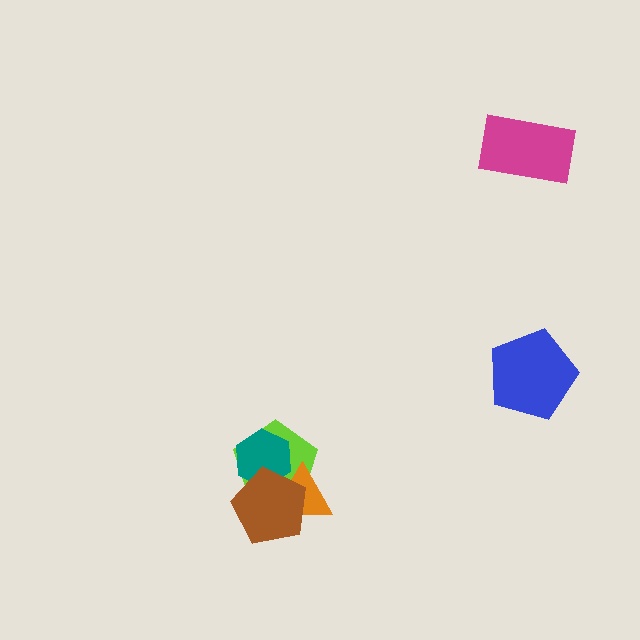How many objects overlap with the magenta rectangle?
0 objects overlap with the magenta rectangle.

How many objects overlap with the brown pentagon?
3 objects overlap with the brown pentagon.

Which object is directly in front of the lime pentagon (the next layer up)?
The orange triangle is directly in front of the lime pentagon.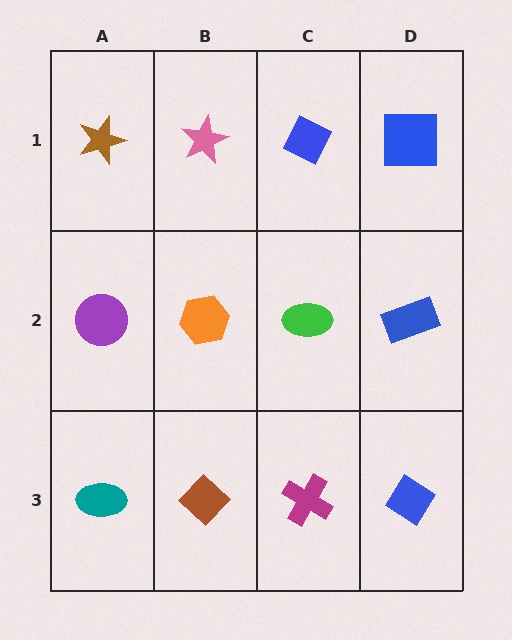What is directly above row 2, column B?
A pink star.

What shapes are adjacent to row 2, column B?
A pink star (row 1, column B), a brown diamond (row 3, column B), a purple circle (row 2, column A), a green ellipse (row 2, column C).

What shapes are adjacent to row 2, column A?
A brown star (row 1, column A), a teal ellipse (row 3, column A), an orange hexagon (row 2, column B).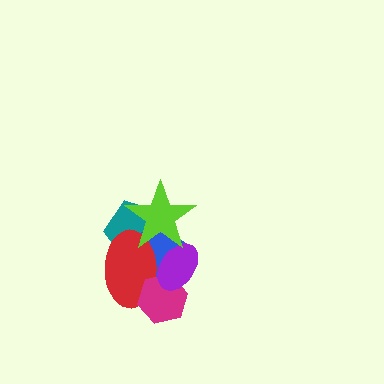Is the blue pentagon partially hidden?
Yes, it is partially covered by another shape.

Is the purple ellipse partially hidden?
Yes, it is partially covered by another shape.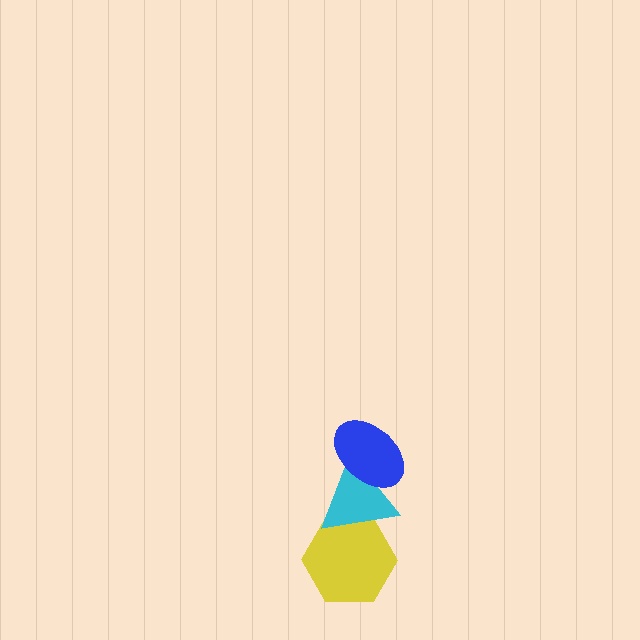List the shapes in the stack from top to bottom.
From top to bottom: the blue ellipse, the cyan triangle, the yellow hexagon.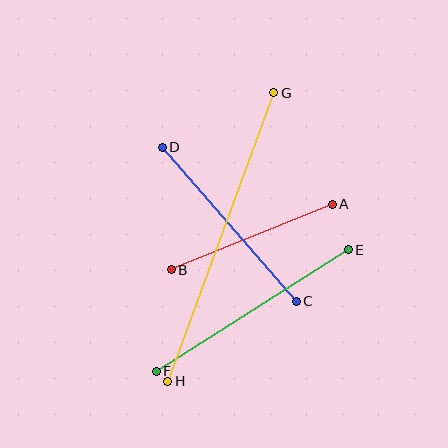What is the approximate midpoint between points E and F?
The midpoint is at approximately (252, 311) pixels.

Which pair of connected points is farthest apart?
Points G and H are farthest apart.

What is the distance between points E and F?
The distance is approximately 227 pixels.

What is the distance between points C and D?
The distance is approximately 204 pixels.